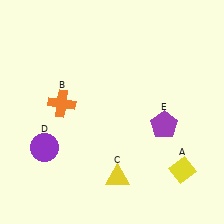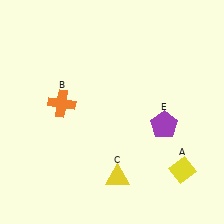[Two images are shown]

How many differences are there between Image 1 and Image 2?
There is 1 difference between the two images.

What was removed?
The purple circle (D) was removed in Image 2.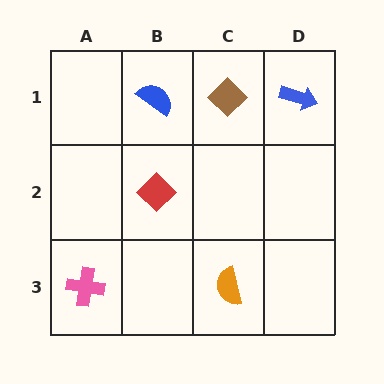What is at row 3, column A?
A pink cross.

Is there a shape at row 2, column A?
No, that cell is empty.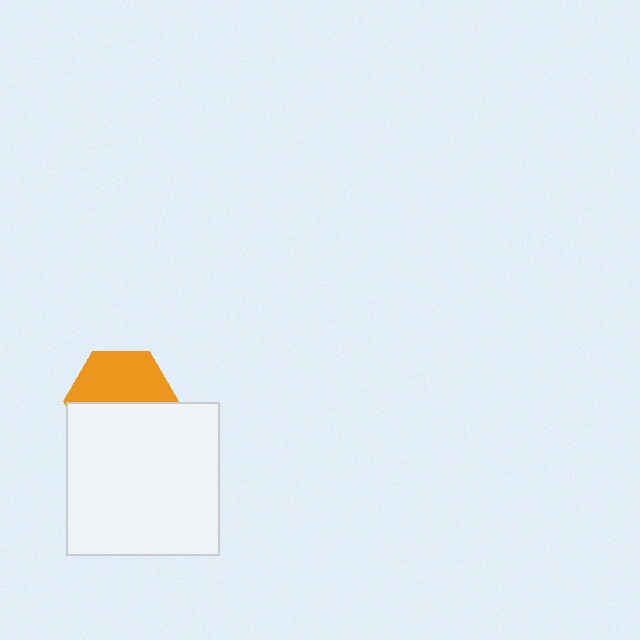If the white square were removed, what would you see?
You would see the complete orange hexagon.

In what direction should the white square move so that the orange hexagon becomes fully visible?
The white square should move down. That is the shortest direction to clear the overlap and leave the orange hexagon fully visible.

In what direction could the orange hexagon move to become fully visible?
The orange hexagon could move up. That would shift it out from behind the white square entirely.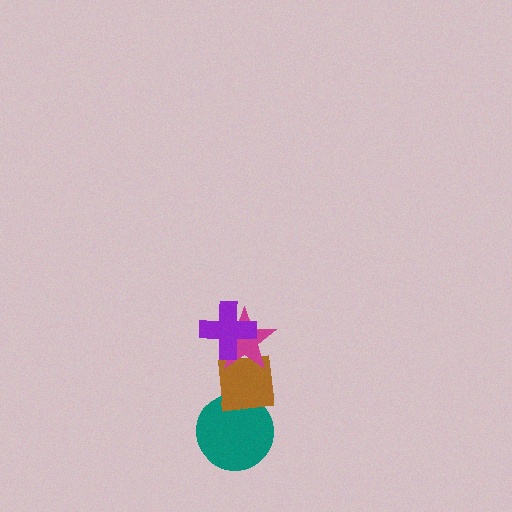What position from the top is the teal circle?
The teal circle is 4th from the top.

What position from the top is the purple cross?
The purple cross is 1st from the top.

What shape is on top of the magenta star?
The purple cross is on top of the magenta star.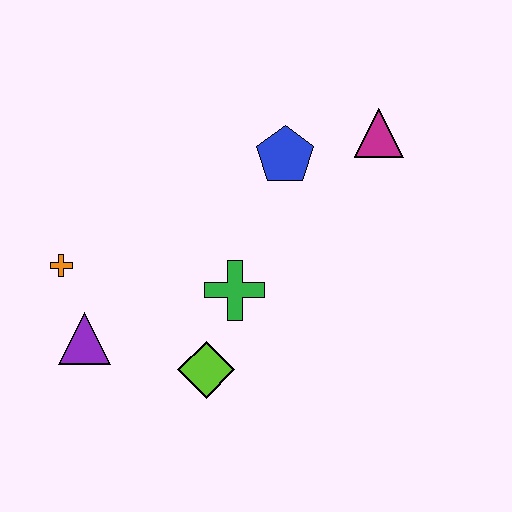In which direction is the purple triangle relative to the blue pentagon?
The purple triangle is to the left of the blue pentagon.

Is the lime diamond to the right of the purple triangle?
Yes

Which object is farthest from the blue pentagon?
The purple triangle is farthest from the blue pentagon.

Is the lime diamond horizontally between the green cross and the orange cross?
Yes